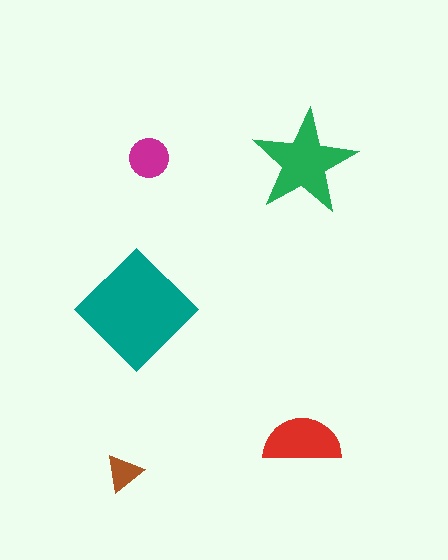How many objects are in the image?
There are 5 objects in the image.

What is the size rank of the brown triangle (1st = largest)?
5th.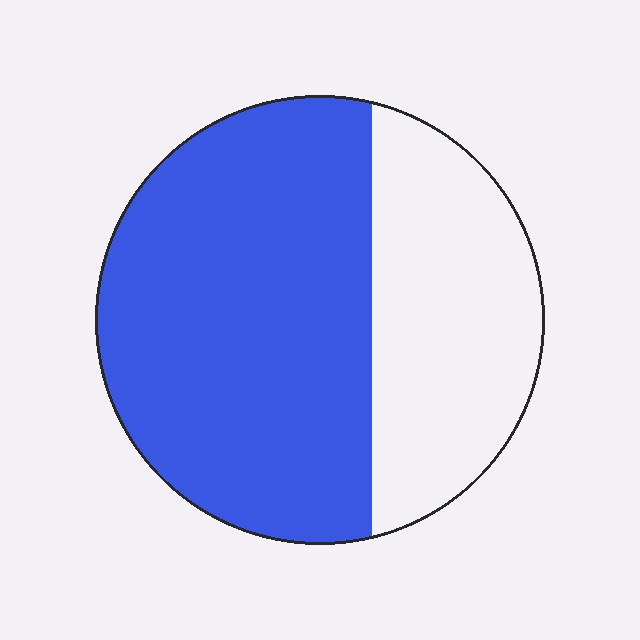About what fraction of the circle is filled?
About two thirds (2/3).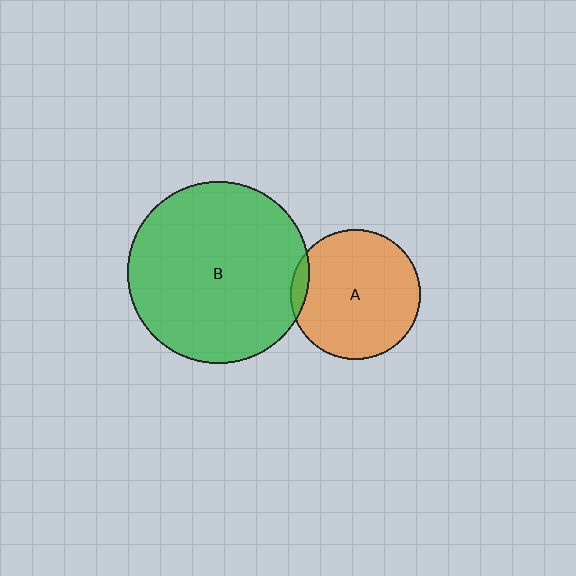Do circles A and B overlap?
Yes.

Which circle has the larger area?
Circle B (green).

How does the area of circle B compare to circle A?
Approximately 2.0 times.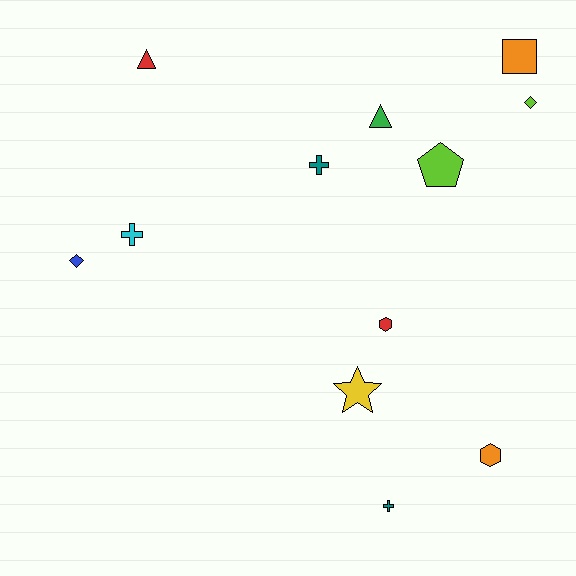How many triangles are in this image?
There are 2 triangles.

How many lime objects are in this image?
There are 2 lime objects.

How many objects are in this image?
There are 12 objects.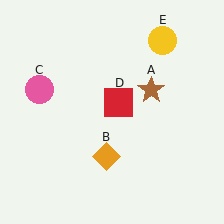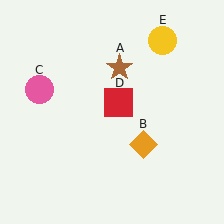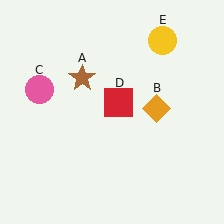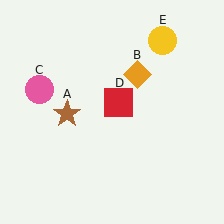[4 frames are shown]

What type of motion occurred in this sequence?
The brown star (object A), orange diamond (object B) rotated counterclockwise around the center of the scene.